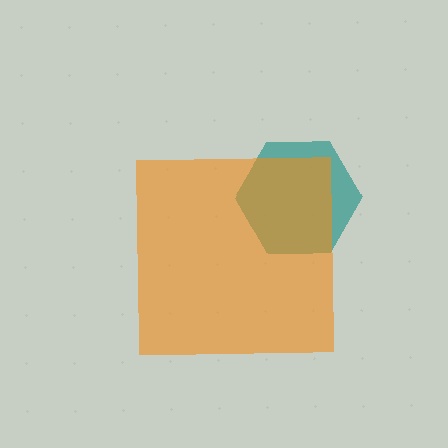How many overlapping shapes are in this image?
There are 2 overlapping shapes in the image.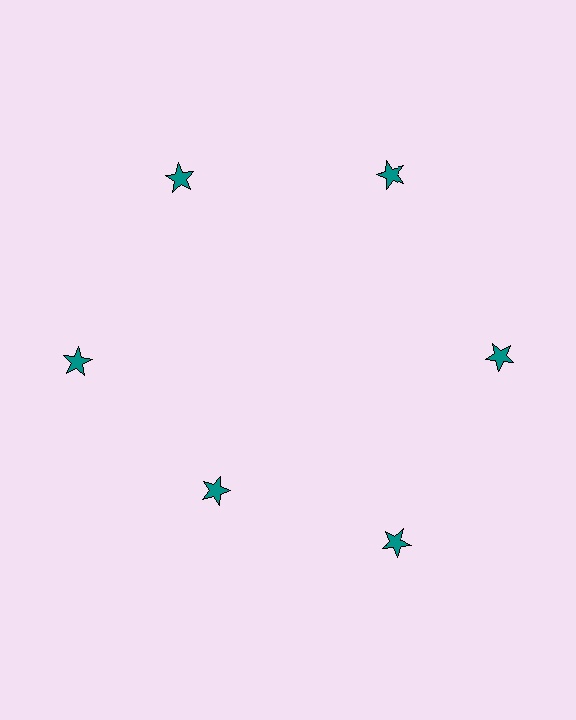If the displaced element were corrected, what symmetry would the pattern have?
It would have 6-fold rotational symmetry — the pattern would map onto itself every 60 degrees.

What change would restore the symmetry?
The symmetry would be restored by moving it outward, back onto the ring so that all 6 stars sit at equal angles and equal distance from the center.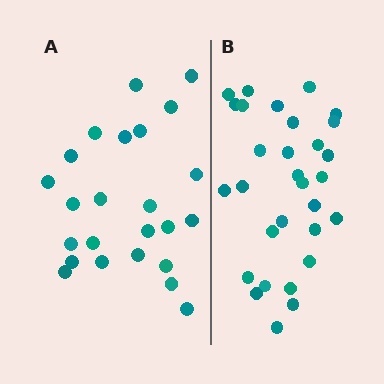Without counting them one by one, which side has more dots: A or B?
Region B (the right region) has more dots.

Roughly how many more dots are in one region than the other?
Region B has about 6 more dots than region A.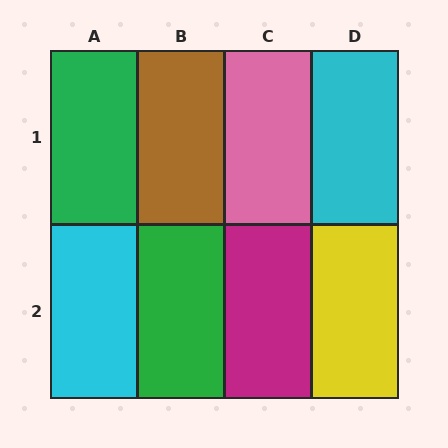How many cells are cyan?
2 cells are cyan.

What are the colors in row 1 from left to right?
Green, brown, pink, cyan.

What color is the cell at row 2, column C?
Magenta.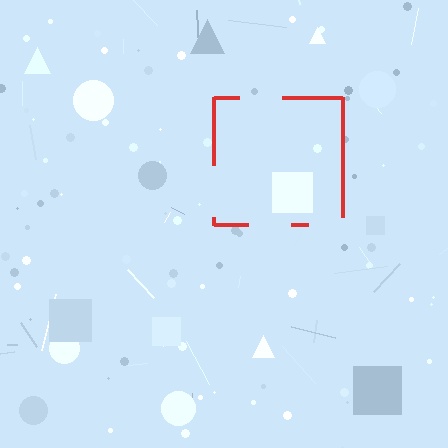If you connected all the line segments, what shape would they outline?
They would outline a square.